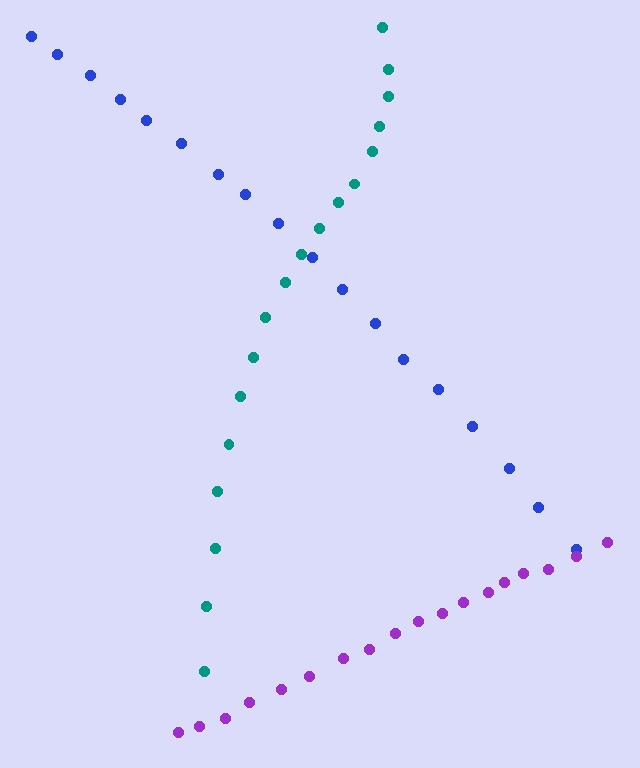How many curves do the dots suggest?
There are 3 distinct paths.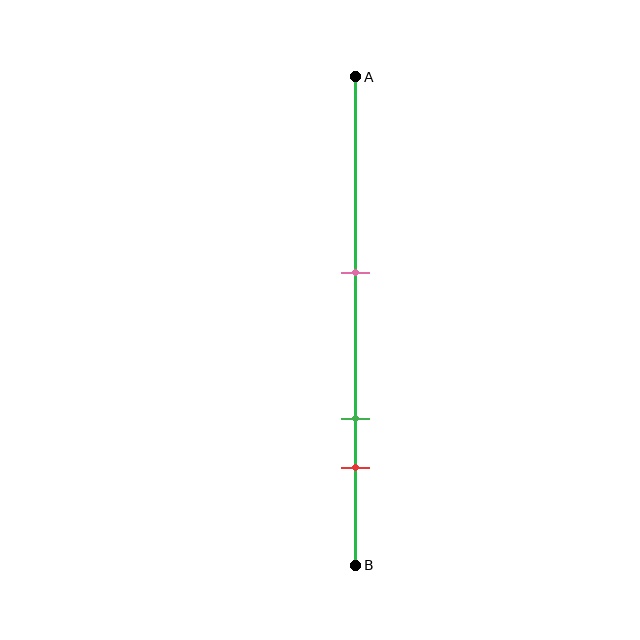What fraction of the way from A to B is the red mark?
The red mark is approximately 80% (0.8) of the way from A to B.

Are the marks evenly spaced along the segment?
No, the marks are not evenly spaced.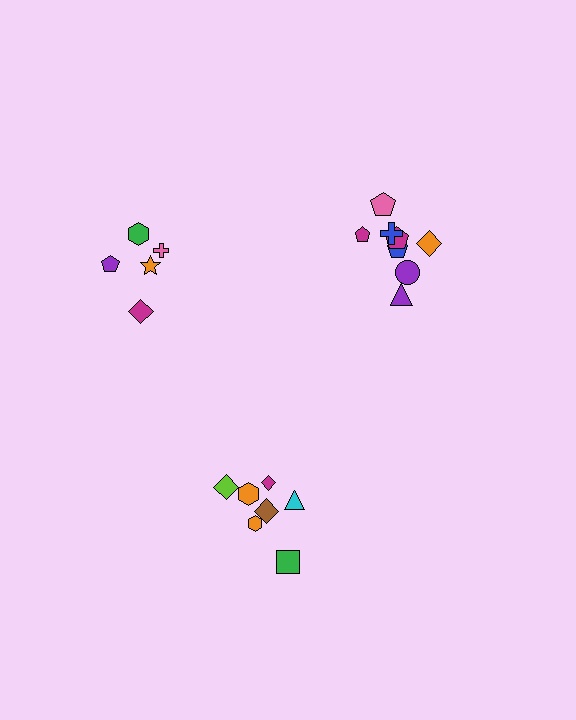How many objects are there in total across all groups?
There are 20 objects.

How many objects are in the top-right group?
There are 8 objects.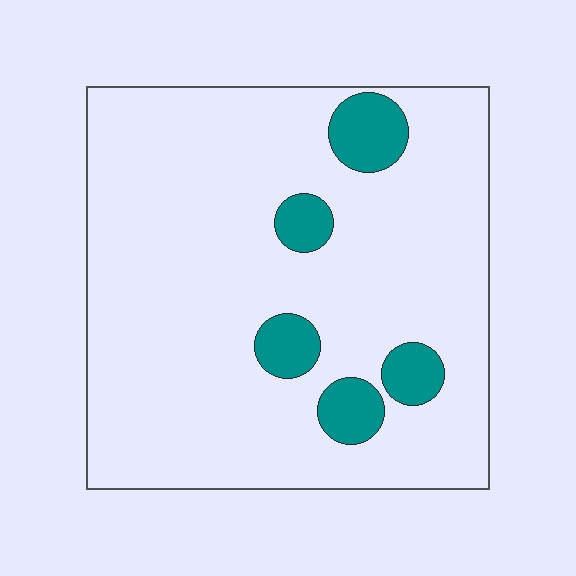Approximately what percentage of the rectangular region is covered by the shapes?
Approximately 10%.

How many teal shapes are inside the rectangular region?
5.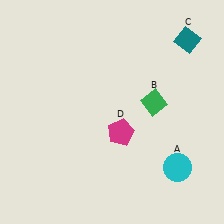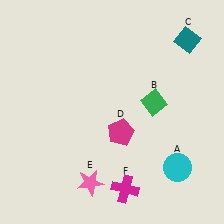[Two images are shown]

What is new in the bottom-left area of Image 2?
A pink star (E) was added in the bottom-left area of Image 2.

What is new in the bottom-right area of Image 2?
A magenta cross (F) was added in the bottom-right area of Image 2.